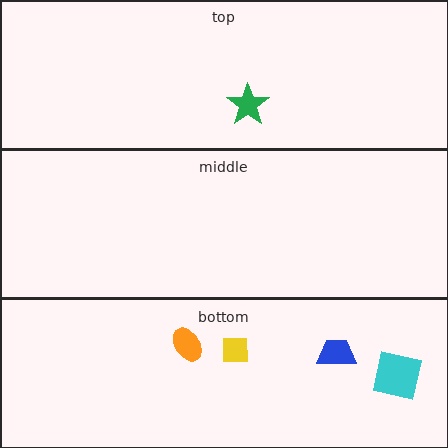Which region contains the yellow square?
The bottom region.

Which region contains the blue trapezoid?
The bottom region.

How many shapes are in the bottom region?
4.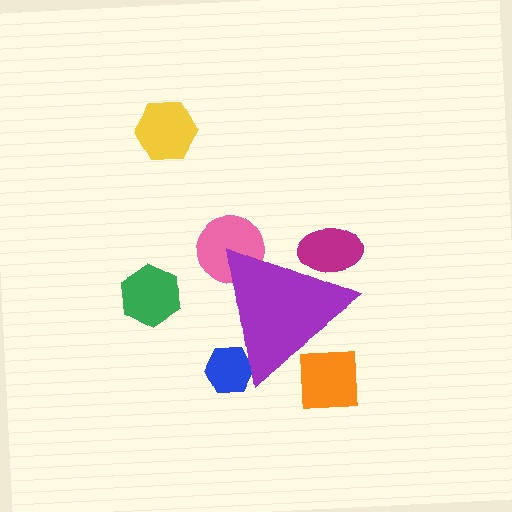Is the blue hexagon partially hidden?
Yes, the blue hexagon is partially hidden behind the purple triangle.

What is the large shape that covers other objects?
A purple triangle.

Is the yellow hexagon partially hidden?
No, the yellow hexagon is fully visible.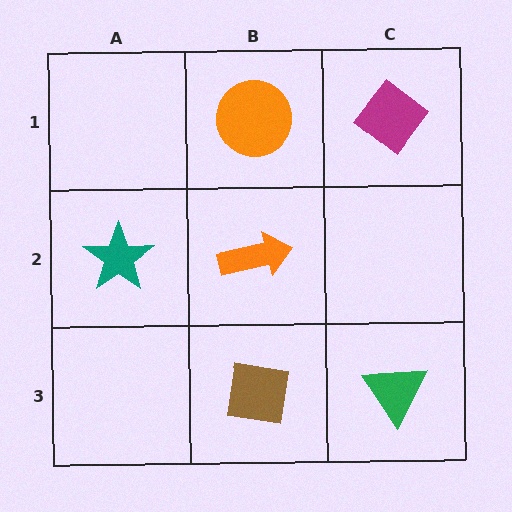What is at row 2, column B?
An orange arrow.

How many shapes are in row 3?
2 shapes.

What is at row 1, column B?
An orange circle.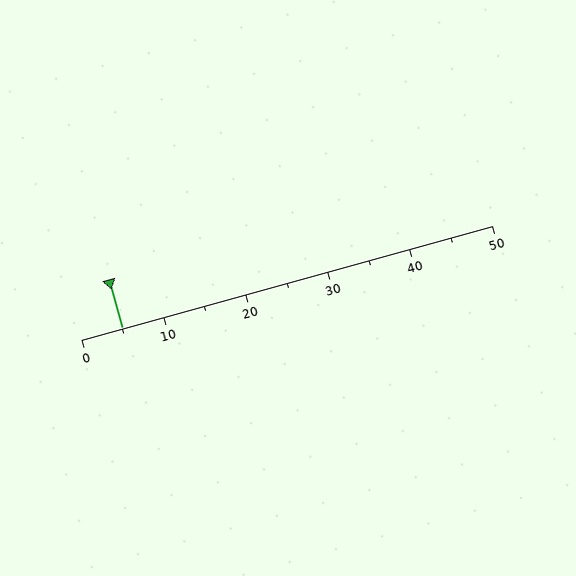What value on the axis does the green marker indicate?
The marker indicates approximately 5.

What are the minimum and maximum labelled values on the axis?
The axis runs from 0 to 50.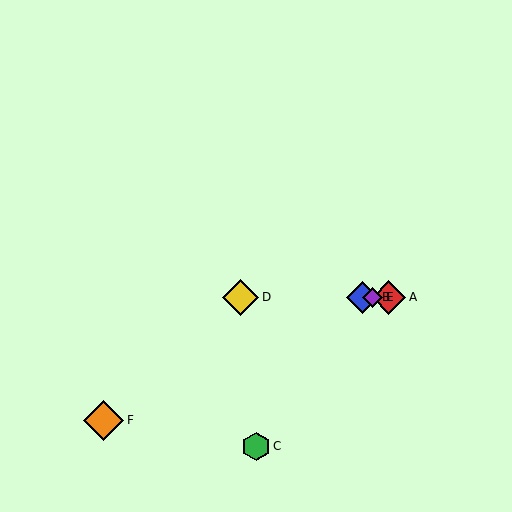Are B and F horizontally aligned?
No, B is at y≈297 and F is at y≈420.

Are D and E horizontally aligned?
Yes, both are at y≈297.